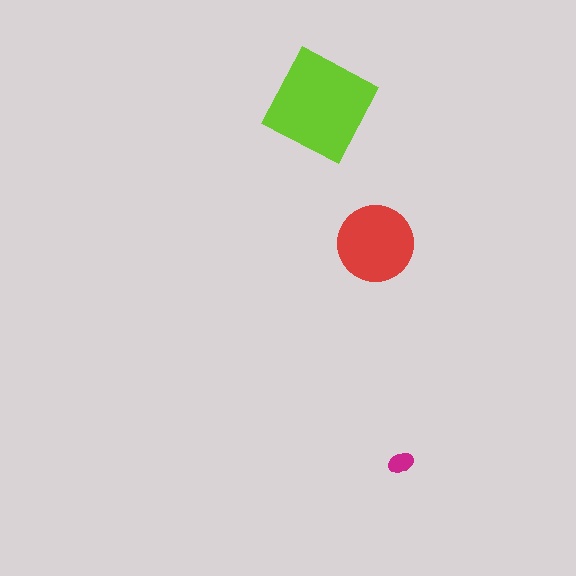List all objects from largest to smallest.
The lime diamond, the red circle, the magenta ellipse.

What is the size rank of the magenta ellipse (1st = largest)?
3rd.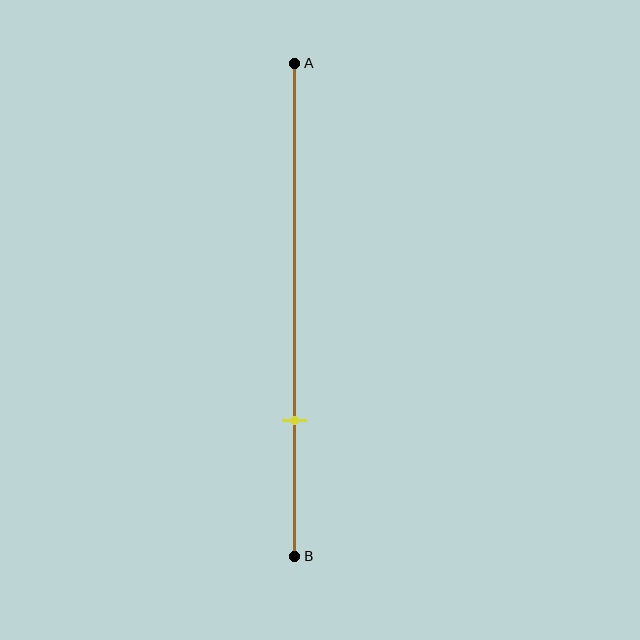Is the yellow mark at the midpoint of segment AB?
No, the mark is at about 75% from A, not at the 50% midpoint.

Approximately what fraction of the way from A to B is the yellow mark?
The yellow mark is approximately 75% of the way from A to B.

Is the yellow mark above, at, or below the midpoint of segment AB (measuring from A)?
The yellow mark is below the midpoint of segment AB.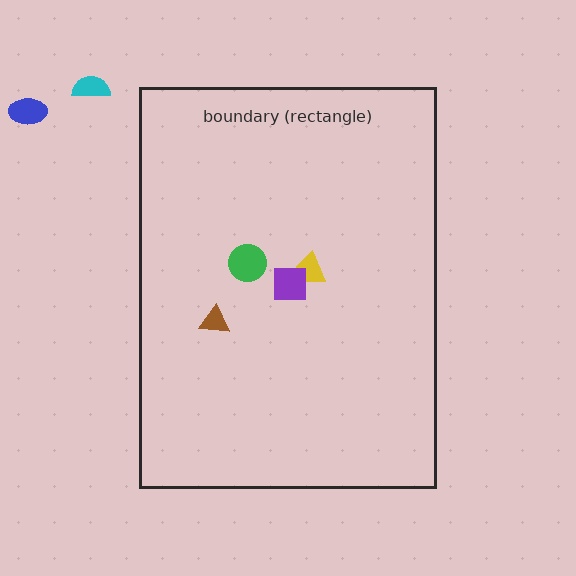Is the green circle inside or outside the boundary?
Inside.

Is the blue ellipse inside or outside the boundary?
Outside.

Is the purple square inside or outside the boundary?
Inside.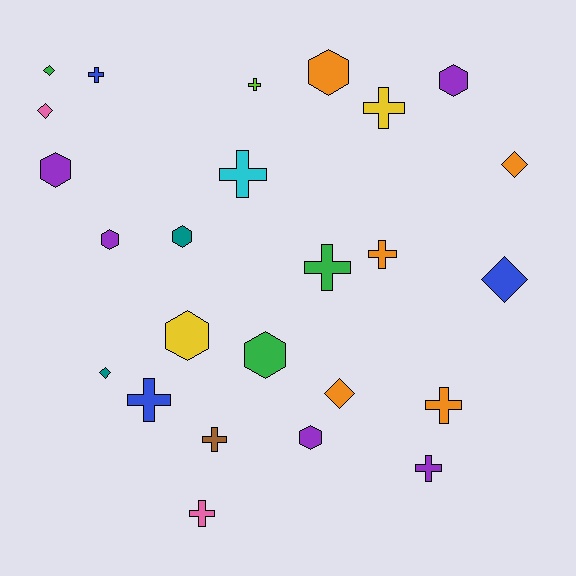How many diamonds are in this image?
There are 6 diamonds.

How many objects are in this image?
There are 25 objects.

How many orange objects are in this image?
There are 5 orange objects.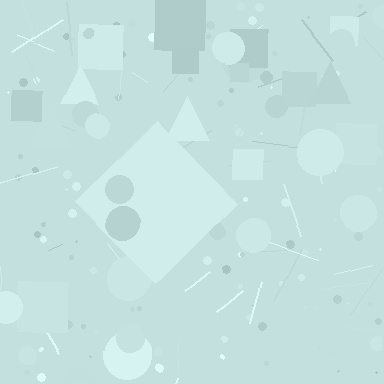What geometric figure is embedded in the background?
A diamond is embedded in the background.